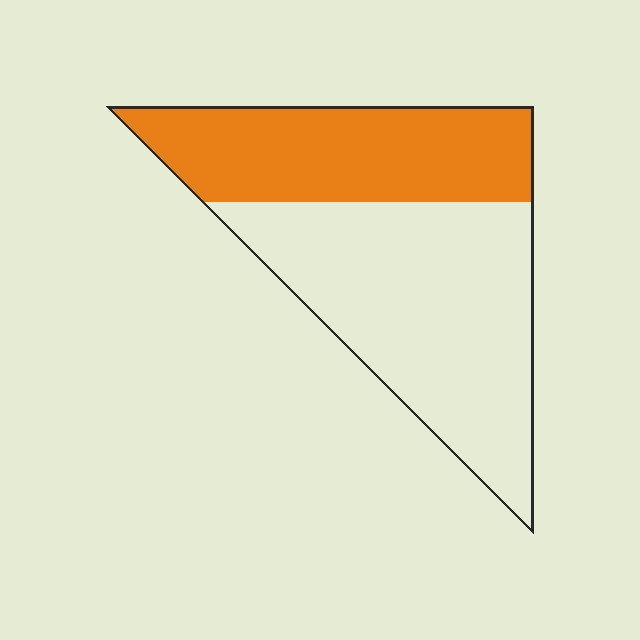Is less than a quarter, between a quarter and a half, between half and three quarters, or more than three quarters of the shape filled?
Between a quarter and a half.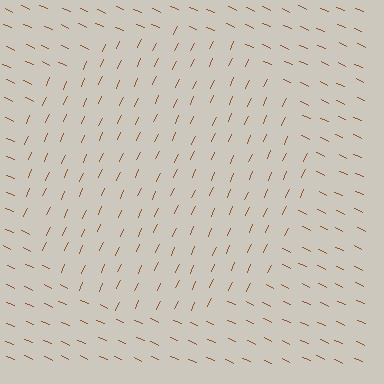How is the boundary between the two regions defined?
The boundary is defined purely by a change in line orientation (approximately 89 degrees difference). All lines are the same color and thickness.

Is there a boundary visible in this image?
Yes, there is a texture boundary formed by a change in line orientation.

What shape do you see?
I see a circle.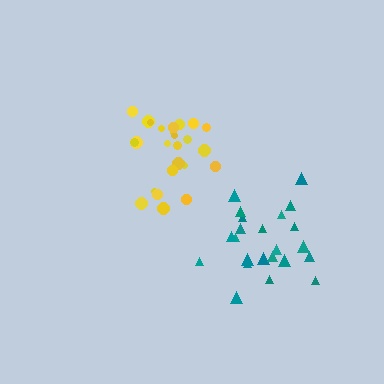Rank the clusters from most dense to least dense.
yellow, teal.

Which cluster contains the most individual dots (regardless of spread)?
Yellow (25).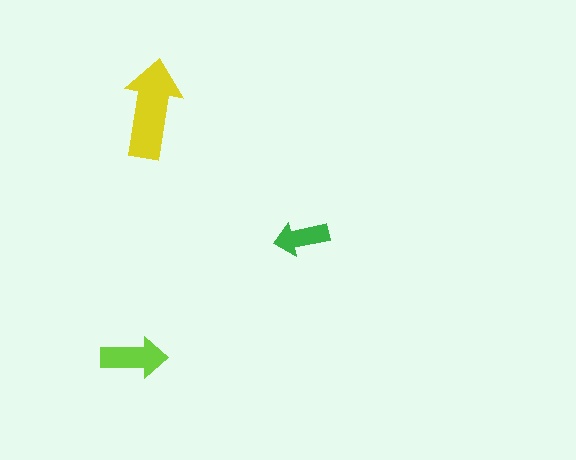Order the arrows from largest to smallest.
the yellow one, the lime one, the green one.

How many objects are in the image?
There are 3 objects in the image.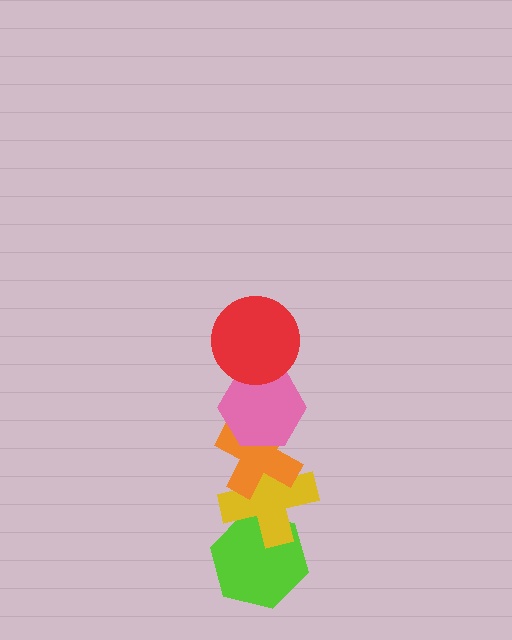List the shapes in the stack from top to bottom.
From top to bottom: the red circle, the pink hexagon, the orange cross, the yellow cross, the lime hexagon.